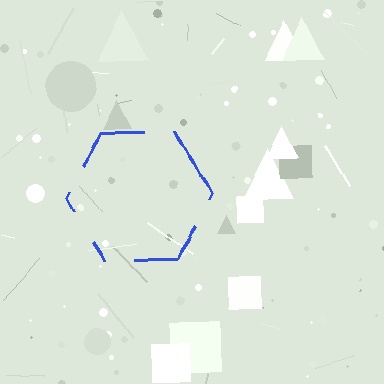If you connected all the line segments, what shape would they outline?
They would outline a hexagon.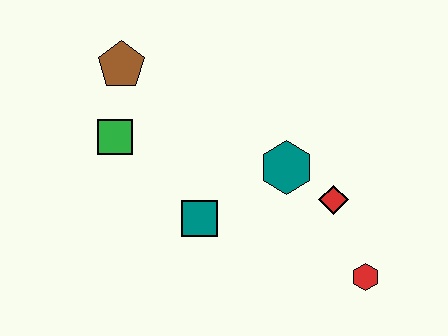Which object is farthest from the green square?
The red hexagon is farthest from the green square.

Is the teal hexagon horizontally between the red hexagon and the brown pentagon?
Yes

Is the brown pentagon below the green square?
No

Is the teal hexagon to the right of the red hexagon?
No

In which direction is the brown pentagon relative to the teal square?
The brown pentagon is above the teal square.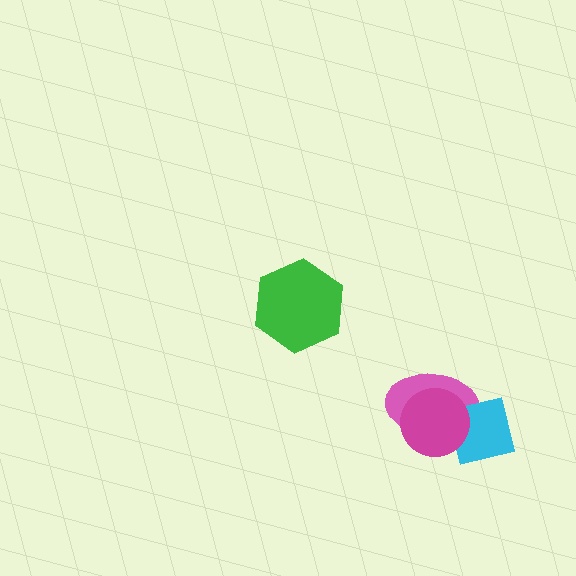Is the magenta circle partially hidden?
No, no other shape covers it.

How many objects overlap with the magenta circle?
2 objects overlap with the magenta circle.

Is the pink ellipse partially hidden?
Yes, it is partially covered by another shape.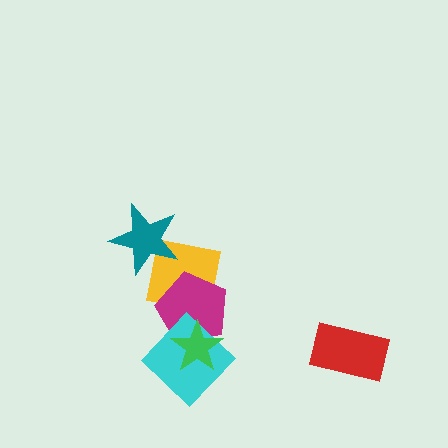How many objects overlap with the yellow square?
2 objects overlap with the yellow square.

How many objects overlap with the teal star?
1 object overlaps with the teal star.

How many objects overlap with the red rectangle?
0 objects overlap with the red rectangle.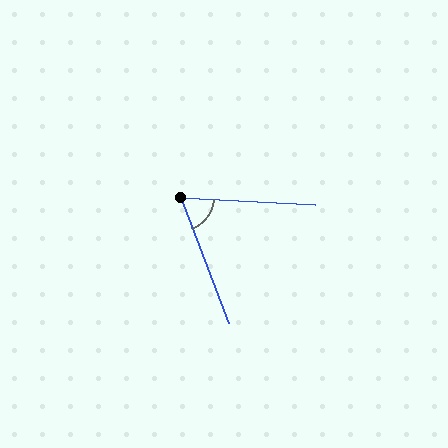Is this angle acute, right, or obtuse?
It is acute.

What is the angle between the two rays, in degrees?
Approximately 66 degrees.